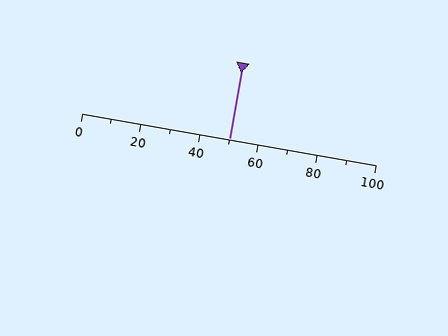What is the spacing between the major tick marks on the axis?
The major ticks are spaced 20 apart.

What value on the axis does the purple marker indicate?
The marker indicates approximately 50.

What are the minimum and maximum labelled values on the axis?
The axis runs from 0 to 100.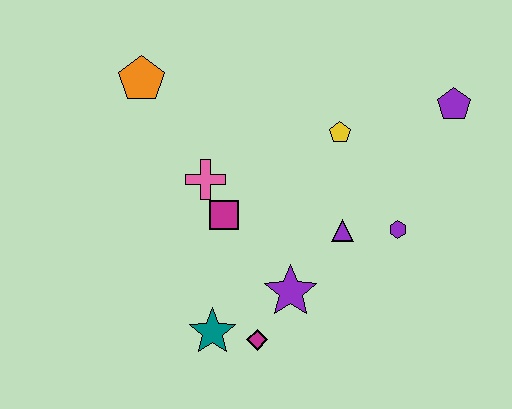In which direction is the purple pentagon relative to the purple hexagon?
The purple pentagon is above the purple hexagon.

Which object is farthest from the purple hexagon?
The orange pentagon is farthest from the purple hexagon.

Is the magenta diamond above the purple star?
No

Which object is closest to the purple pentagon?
The yellow pentagon is closest to the purple pentagon.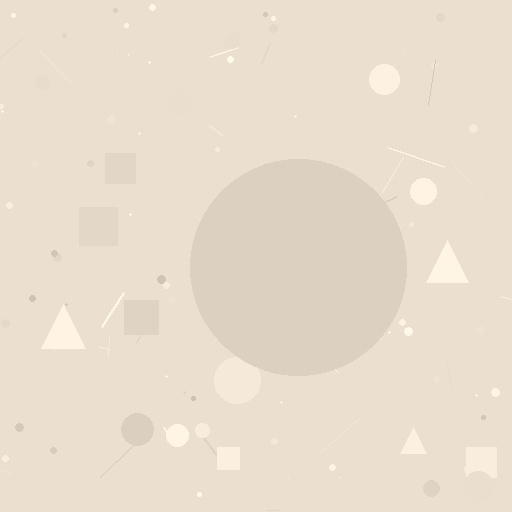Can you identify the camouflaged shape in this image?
The camouflaged shape is a circle.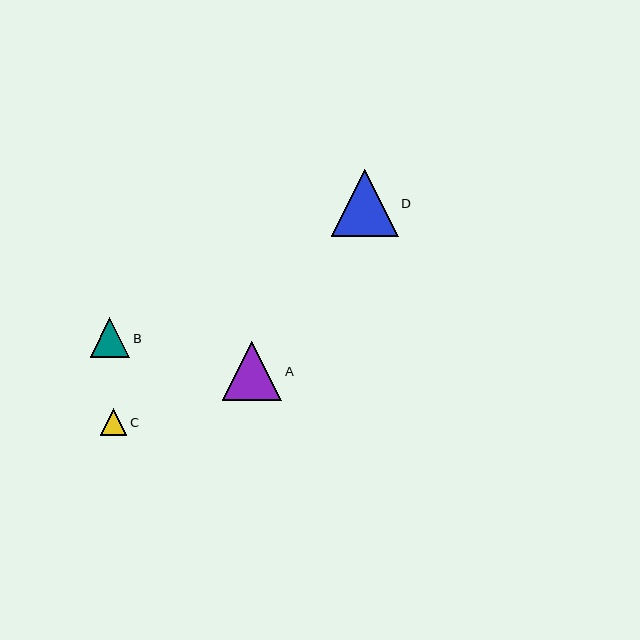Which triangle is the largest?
Triangle D is the largest with a size of approximately 67 pixels.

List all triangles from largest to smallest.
From largest to smallest: D, A, B, C.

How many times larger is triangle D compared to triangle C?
Triangle D is approximately 2.5 times the size of triangle C.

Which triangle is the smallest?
Triangle C is the smallest with a size of approximately 26 pixels.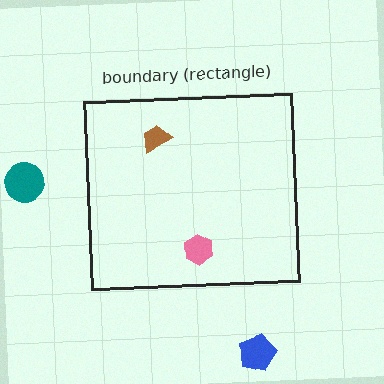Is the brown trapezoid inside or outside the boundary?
Inside.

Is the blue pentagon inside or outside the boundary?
Outside.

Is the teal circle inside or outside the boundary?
Outside.